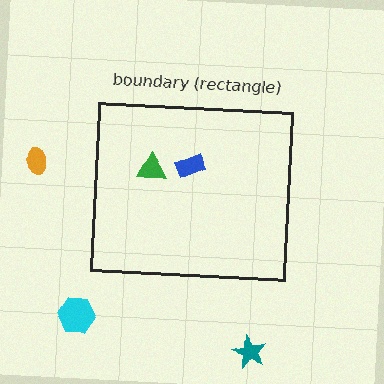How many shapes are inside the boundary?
2 inside, 3 outside.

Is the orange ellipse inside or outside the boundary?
Outside.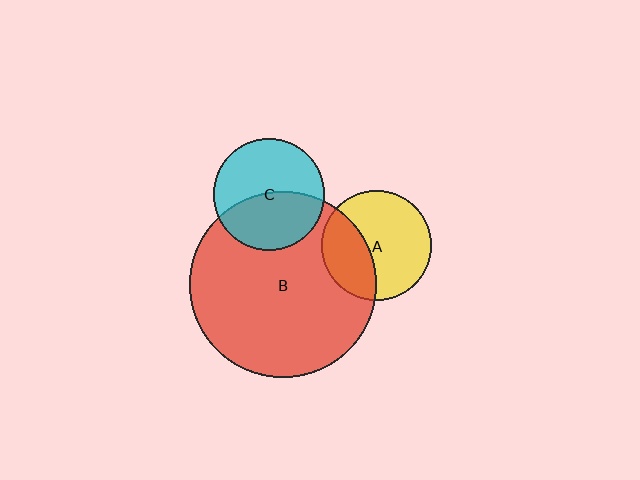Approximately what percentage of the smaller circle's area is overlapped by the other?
Approximately 35%.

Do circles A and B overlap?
Yes.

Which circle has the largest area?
Circle B (red).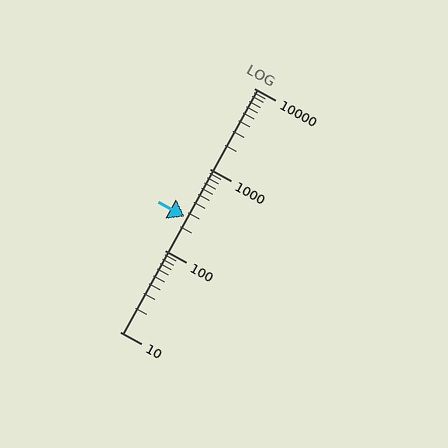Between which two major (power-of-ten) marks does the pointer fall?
The pointer is between 100 and 1000.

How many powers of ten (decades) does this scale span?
The scale spans 3 decades, from 10 to 10000.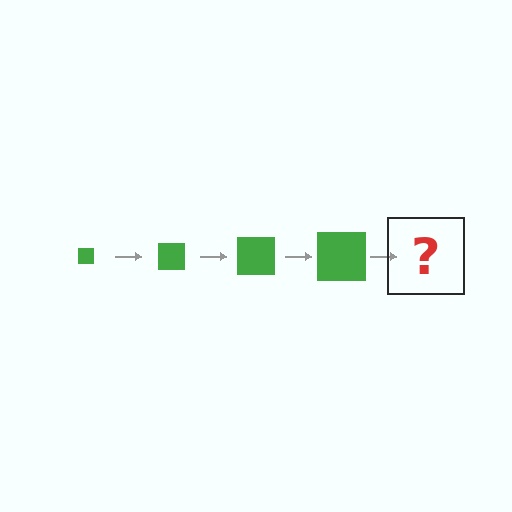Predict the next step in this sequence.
The next step is a green square, larger than the previous one.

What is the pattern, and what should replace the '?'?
The pattern is that the square gets progressively larger each step. The '?' should be a green square, larger than the previous one.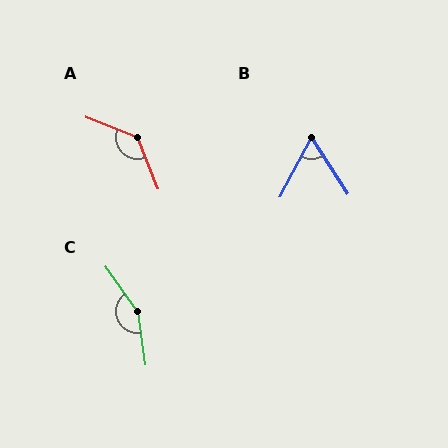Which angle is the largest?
C, at approximately 152 degrees.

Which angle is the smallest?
B, at approximately 60 degrees.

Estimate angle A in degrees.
Approximately 133 degrees.